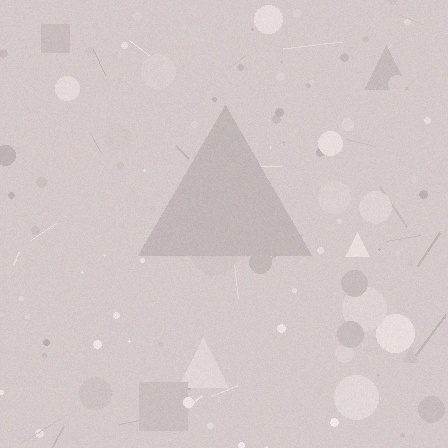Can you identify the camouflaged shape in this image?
The camouflaged shape is a triangle.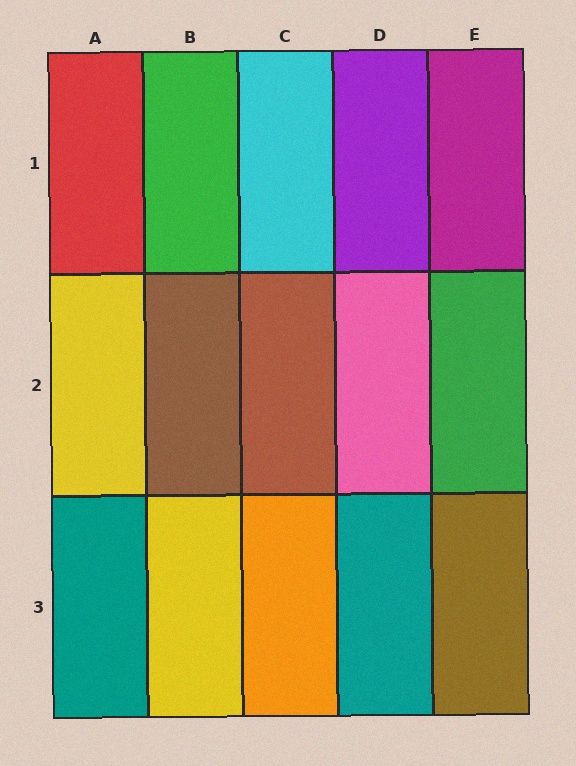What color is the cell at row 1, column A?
Red.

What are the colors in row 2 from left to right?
Yellow, brown, brown, pink, green.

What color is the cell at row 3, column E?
Brown.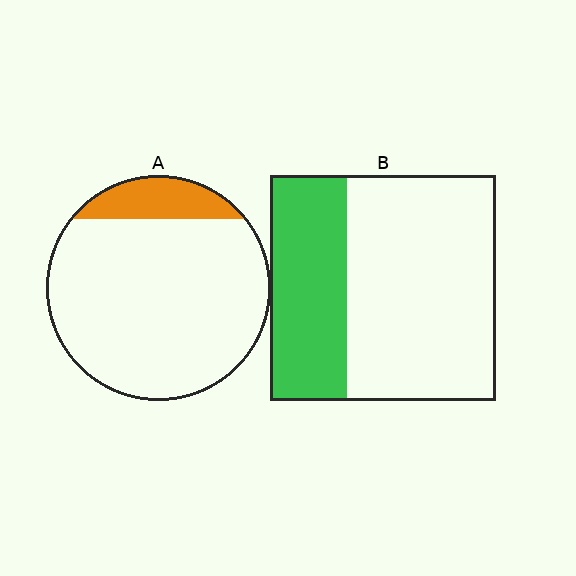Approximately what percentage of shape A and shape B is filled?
A is approximately 15% and B is approximately 35%.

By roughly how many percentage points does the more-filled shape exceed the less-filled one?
By roughly 20 percentage points (B over A).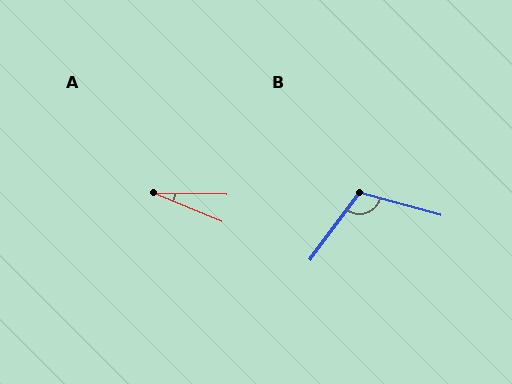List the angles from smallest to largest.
A (22°), B (111°).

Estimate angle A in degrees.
Approximately 22 degrees.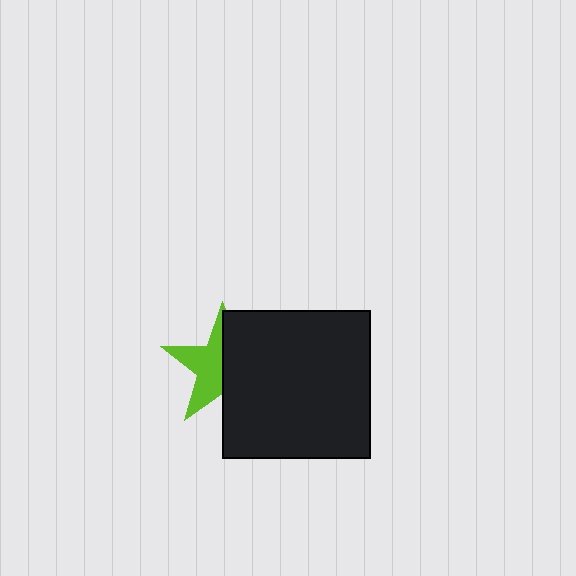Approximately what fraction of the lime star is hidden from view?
Roughly 52% of the lime star is hidden behind the black square.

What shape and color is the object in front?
The object in front is a black square.